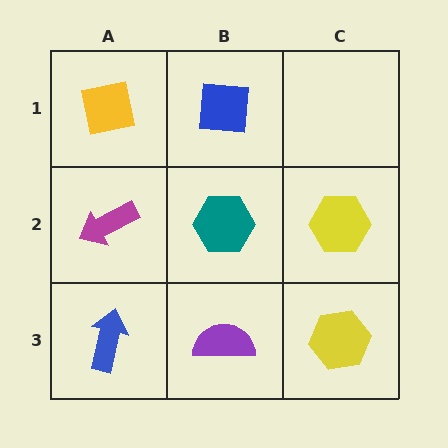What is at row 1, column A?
A yellow square.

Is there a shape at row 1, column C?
No, that cell is empty.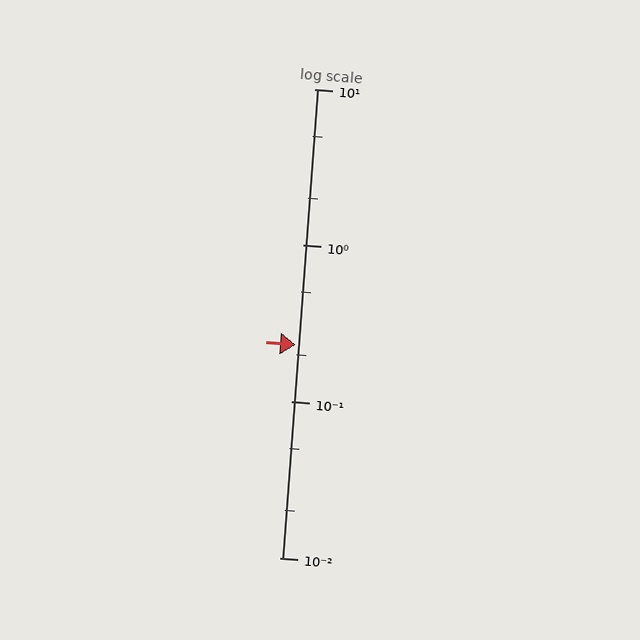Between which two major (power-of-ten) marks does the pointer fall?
The pointer is between 0.1 and 1.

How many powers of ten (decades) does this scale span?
The scale spans 3 decades, from 0.01 to 10.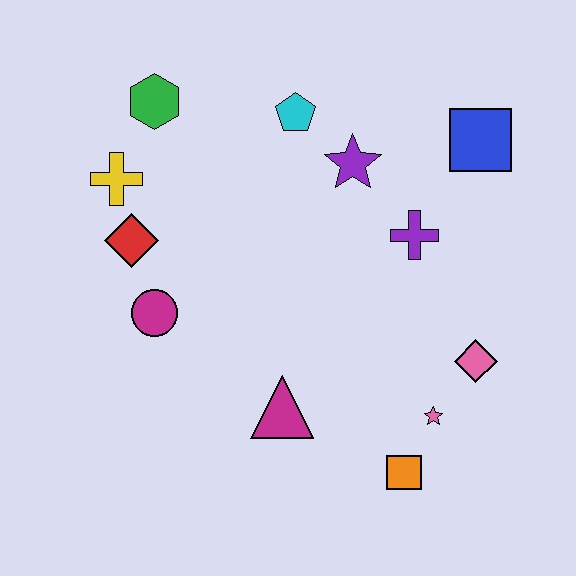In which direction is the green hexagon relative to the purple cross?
The green hexagon is to the left of the purple cross.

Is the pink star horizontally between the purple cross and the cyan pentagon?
No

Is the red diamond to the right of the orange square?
No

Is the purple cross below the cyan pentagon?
Yes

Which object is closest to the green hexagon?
The yellow cross is closest to the green hexagon.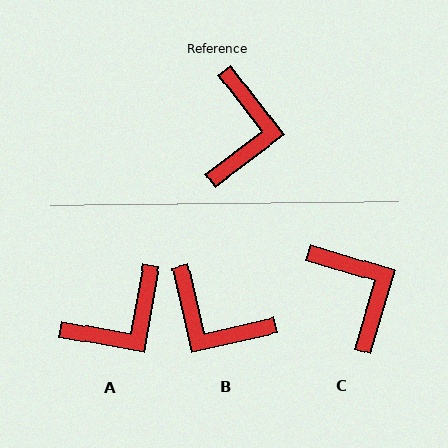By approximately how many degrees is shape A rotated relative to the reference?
Approximately 47 degrees clockwise.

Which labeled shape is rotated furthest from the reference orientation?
B, about 114 degrees away.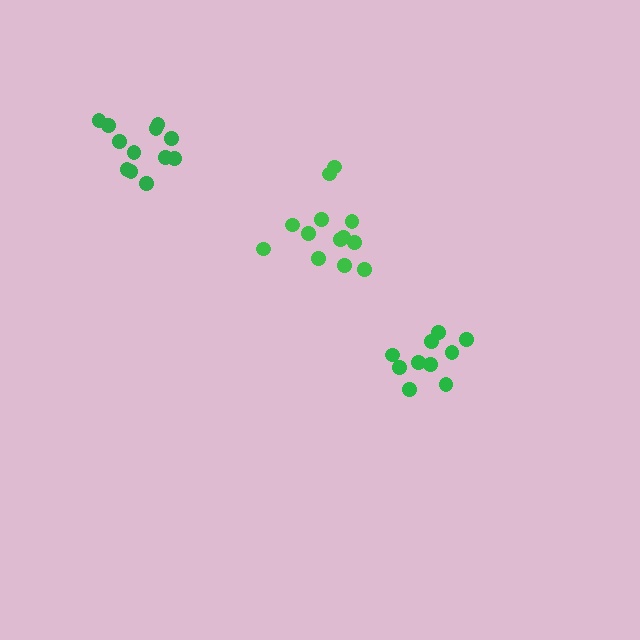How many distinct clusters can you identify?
There are 3 distinct clusters.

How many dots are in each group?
Group 1: 13 dots, Group 2: 10 dots, Group 3: 12 dots (35 total).